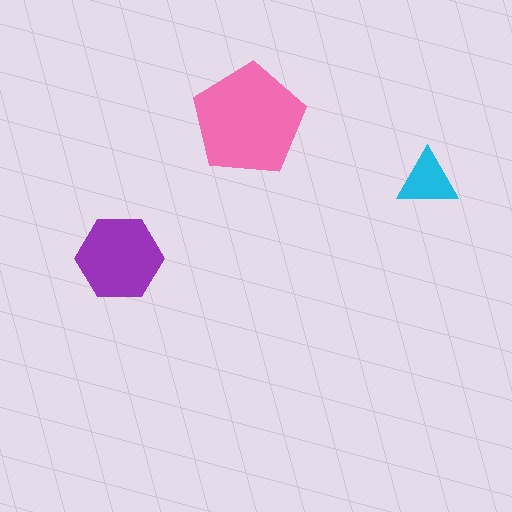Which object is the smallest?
The cyan triangle.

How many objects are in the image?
There are 3 objects in the image.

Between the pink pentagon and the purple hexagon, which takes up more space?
The pink pentagon.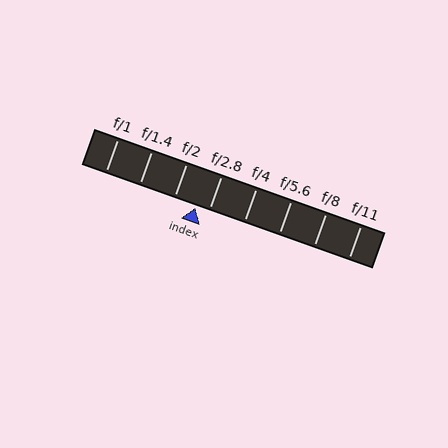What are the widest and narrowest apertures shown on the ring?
The widest aperture shown is f/1 and the narrowest is f/11.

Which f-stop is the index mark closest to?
The index mark is closest to f/2.8.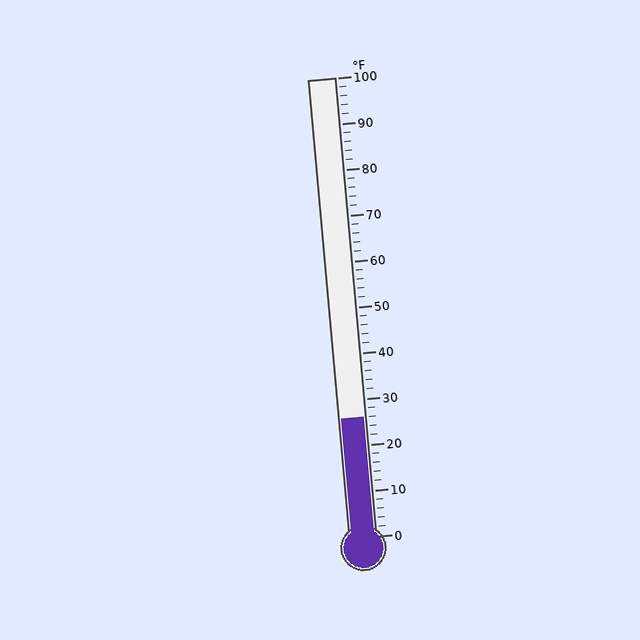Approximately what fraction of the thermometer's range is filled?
The thermometer is filled to approximately 25% of its range.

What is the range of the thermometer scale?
The thermometer scale ranges from 0°F to 100°F.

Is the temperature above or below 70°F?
The temperature is below 70°F.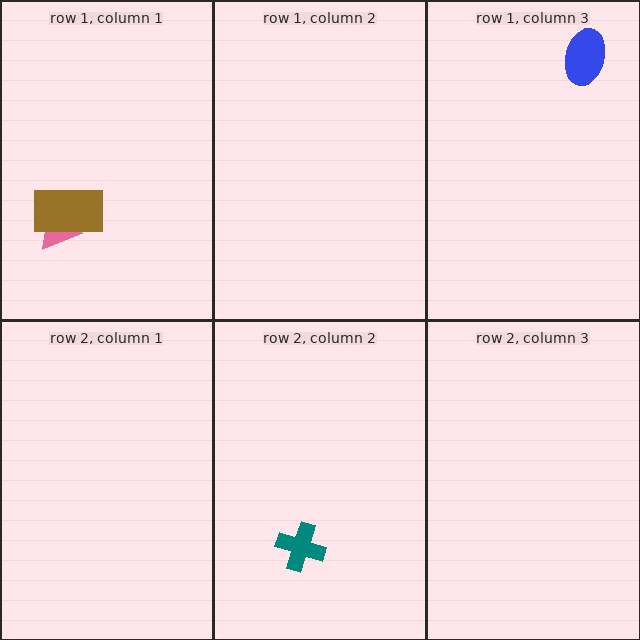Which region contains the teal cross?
The row 2, column 2 region.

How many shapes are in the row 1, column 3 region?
1.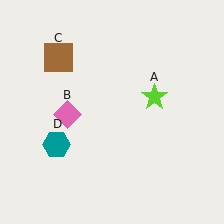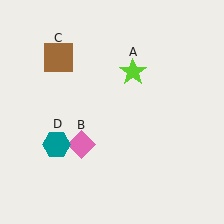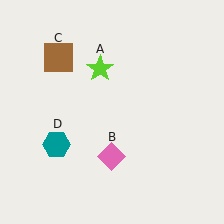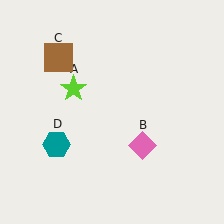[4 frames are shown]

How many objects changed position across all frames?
2 objects changed position: lime star (object A), pink diamond (object B).